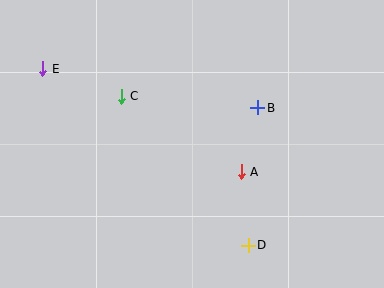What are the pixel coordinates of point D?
Point D is at (248, 245).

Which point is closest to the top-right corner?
Point B is closest to the top-right corner.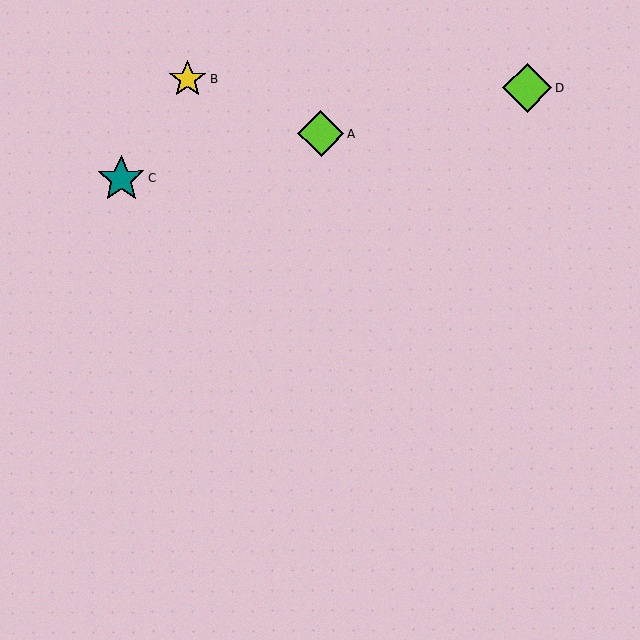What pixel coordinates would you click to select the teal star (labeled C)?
Click at (121, 179) to select the teal star C.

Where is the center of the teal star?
The center of the teal star is at (121, 179).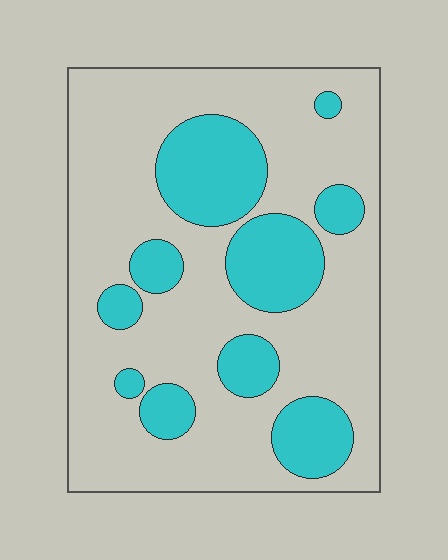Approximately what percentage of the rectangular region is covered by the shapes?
Approximately 25%.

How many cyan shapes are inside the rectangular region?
10.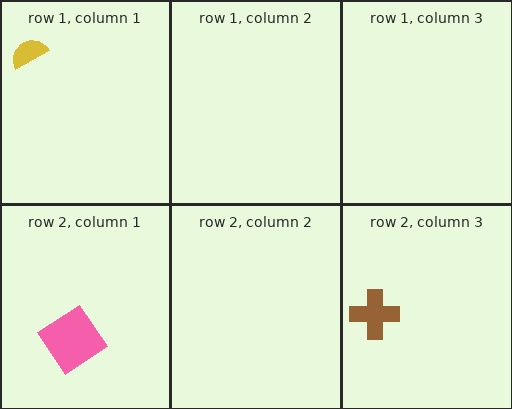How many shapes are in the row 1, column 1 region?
1.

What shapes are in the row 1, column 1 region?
The yellow semicircle.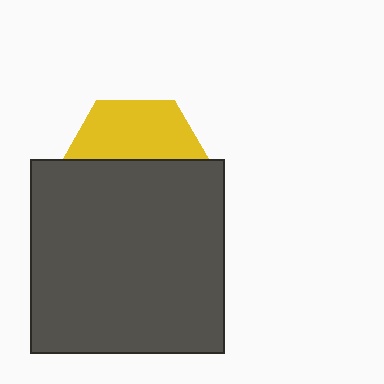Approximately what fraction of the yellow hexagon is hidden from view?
Roughly 58% of the yellow hexagon is hidden behind the dark gray square.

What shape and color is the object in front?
The object in front is a dark gray square.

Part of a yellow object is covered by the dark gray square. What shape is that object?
It is a hexagon.